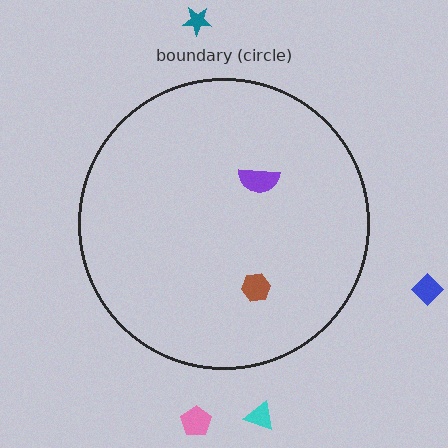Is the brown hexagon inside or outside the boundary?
Inside.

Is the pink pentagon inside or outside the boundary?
Outside.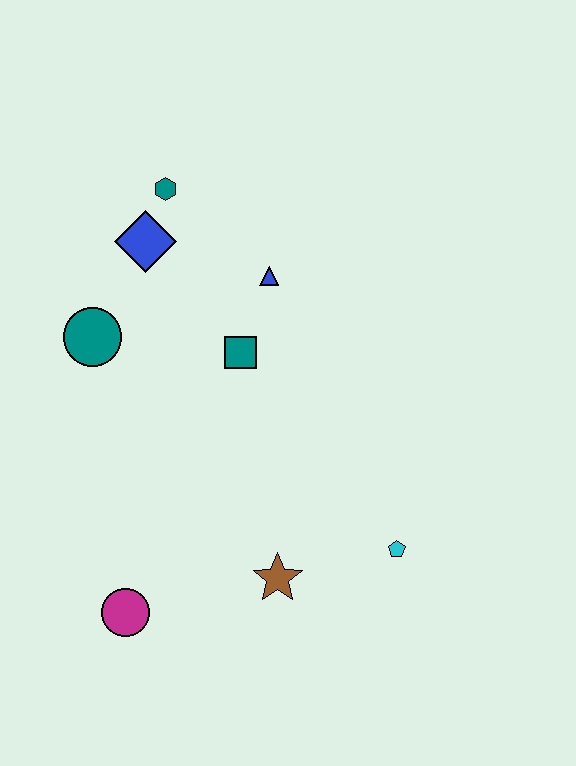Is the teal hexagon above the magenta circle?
Yes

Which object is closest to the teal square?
The blue triangle is closest to the teal square.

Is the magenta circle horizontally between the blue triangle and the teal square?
No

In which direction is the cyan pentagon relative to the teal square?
The cyan pentagon is below the teal square.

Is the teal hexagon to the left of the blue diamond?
No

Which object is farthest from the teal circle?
The cyan pentagon is farthest from the teal circle.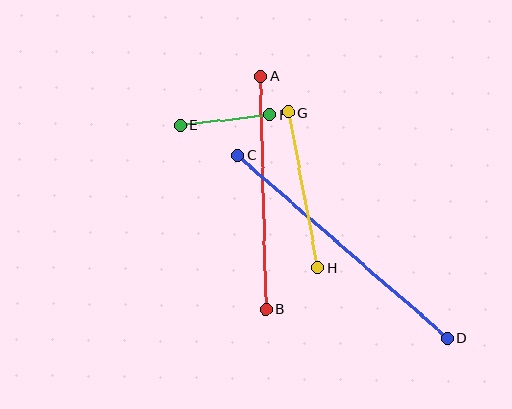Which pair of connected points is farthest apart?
Points C and D are farthest apart.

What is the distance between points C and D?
The distance is approximately 278 pixels.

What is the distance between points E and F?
The distance is approximately 90 pixels.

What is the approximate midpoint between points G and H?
The midpoint is at approximately (303, 190) pixels.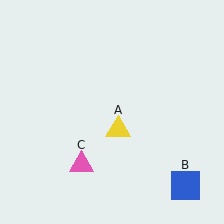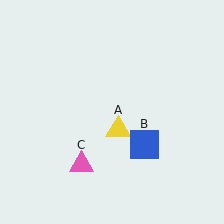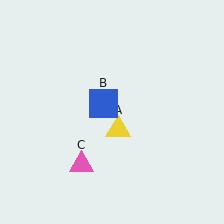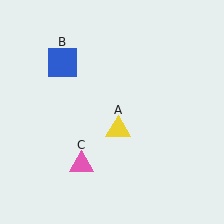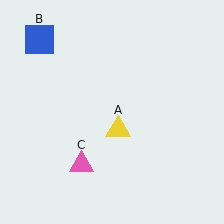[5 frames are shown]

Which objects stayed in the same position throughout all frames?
Yellow triangle (object A) and pink triangle (object C) remained stationary.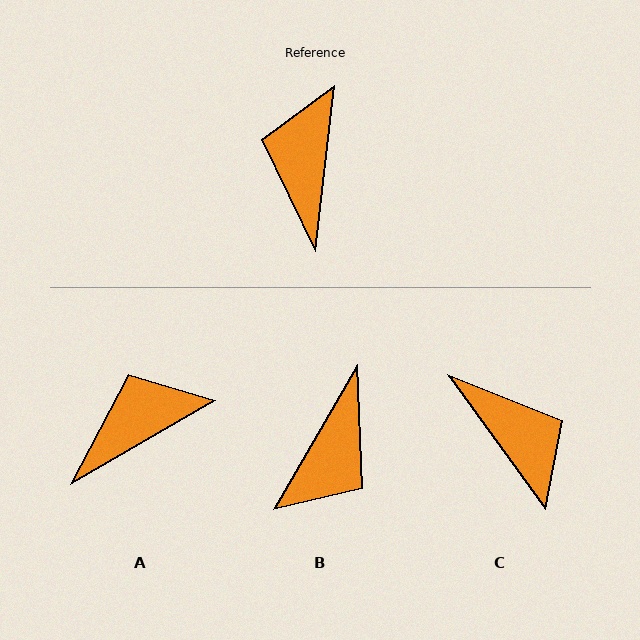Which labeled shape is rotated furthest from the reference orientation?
B, about 157 degrees away.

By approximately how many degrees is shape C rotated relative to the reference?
Approximately 137 degrees clockwise.